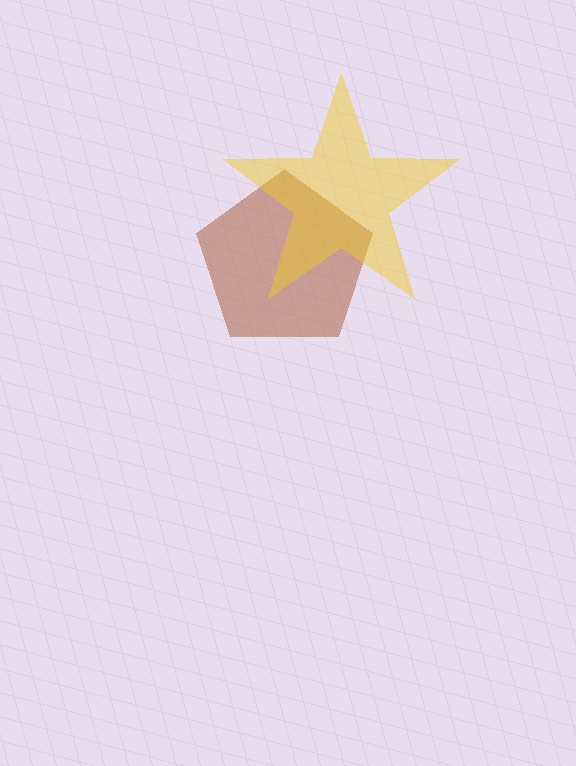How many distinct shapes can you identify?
There are 2 distinct shapes: a brown pentagon, a yellow star.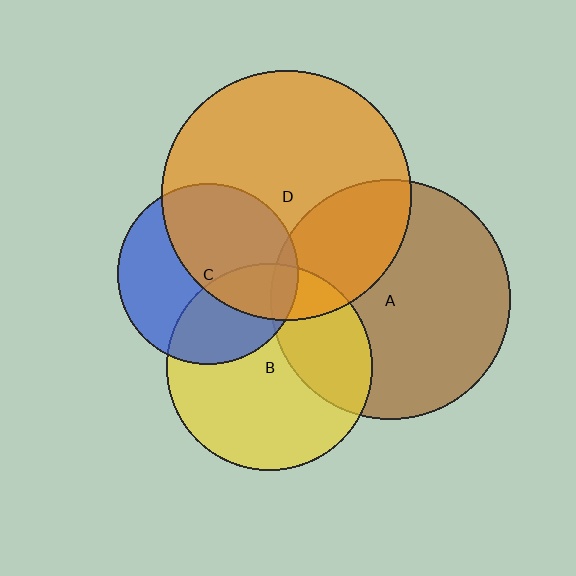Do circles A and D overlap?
Yes.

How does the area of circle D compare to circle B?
Approximately 1.5 times.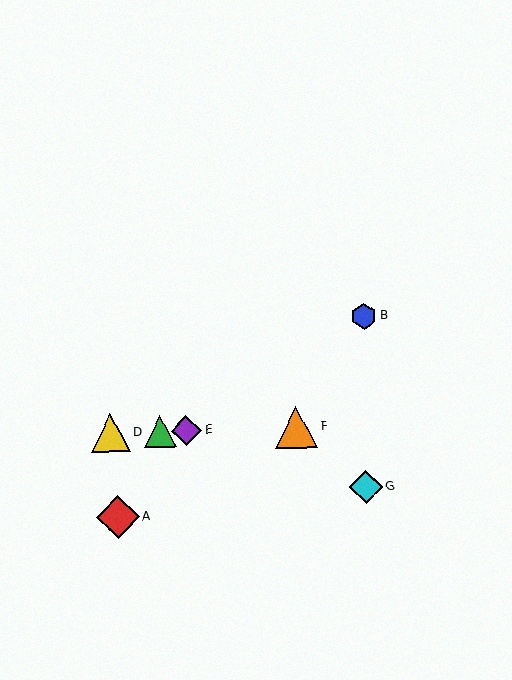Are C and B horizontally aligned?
No, C is at y≈431 and B is at y≈316.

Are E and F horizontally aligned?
Yes, both are at y≈431.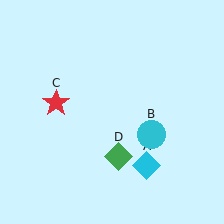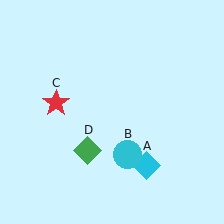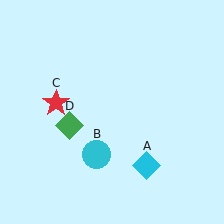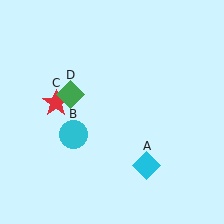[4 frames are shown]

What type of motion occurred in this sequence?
The cyan circle (object B), green diamond (object D) rotated clockwise around the center of the scene.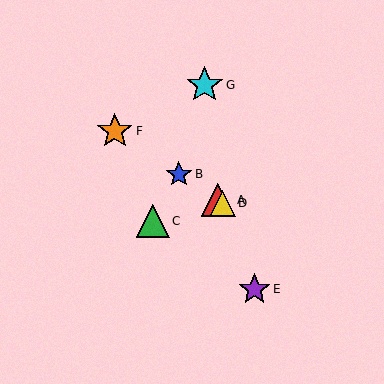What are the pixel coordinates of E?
Object E is at (255, 289).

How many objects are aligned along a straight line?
4 objects (A, B, D, F) are aligned along a straight line.